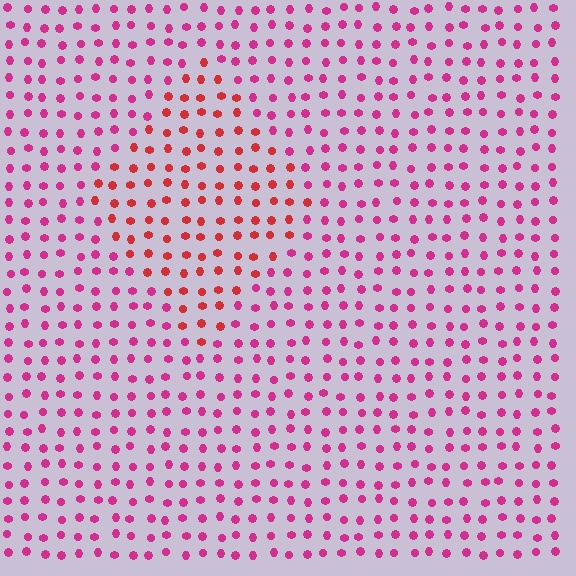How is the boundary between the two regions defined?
The boundary is defined purely by a slight shift in hue (about 32 degrees). Spacing, size, and orientation are identical on both sides.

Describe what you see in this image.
The image is filled with small magenta elements in a uniform arrangement. A diamond-shaped region is visible where the elements are tinted to a slightly different hue, forming a subtle color boundary.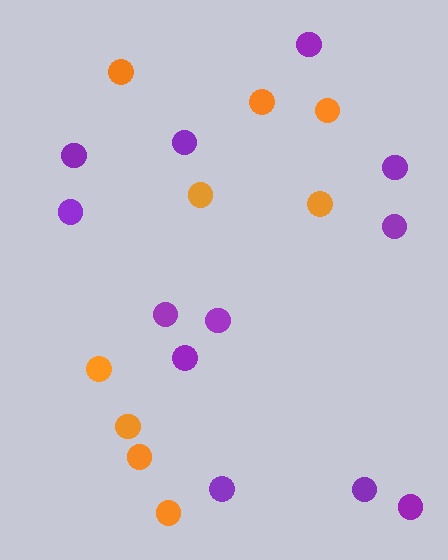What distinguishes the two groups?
There are 2 groups: one group of purple circles (12) and one group of orange circles (9).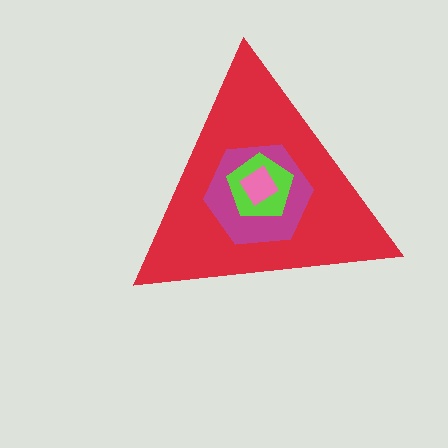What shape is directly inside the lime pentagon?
The pink diamond.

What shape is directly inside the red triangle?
The magenta hexagon.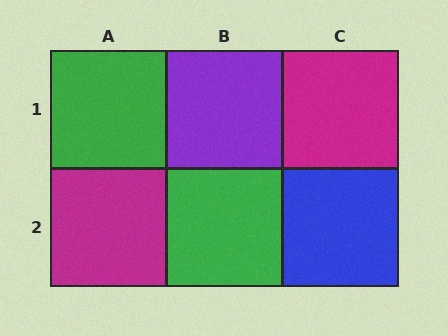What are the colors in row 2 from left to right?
Magenta, green, blue.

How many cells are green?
2 cells are green.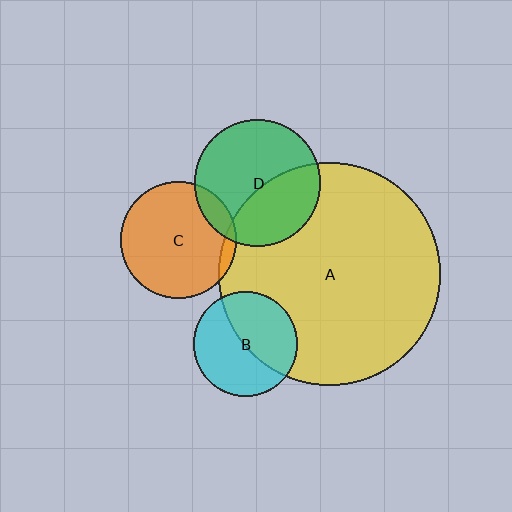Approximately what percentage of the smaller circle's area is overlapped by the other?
Approximately 5%.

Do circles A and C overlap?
Yes.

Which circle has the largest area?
Circle A (yellow).